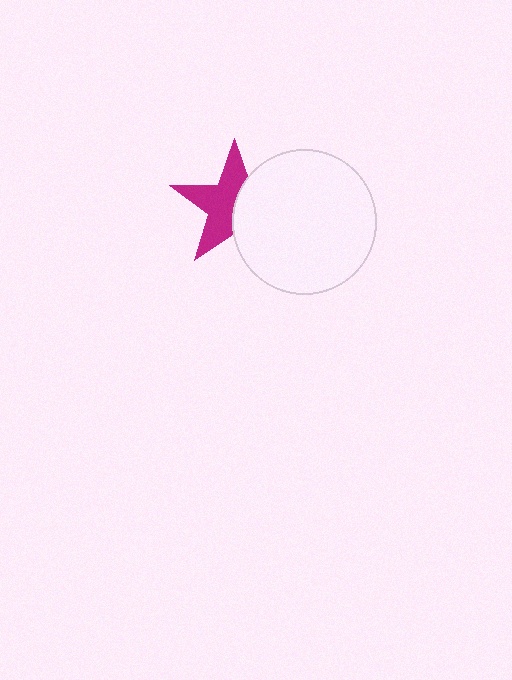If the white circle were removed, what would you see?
You would see the complete magenta star.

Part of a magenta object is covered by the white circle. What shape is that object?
It is a star.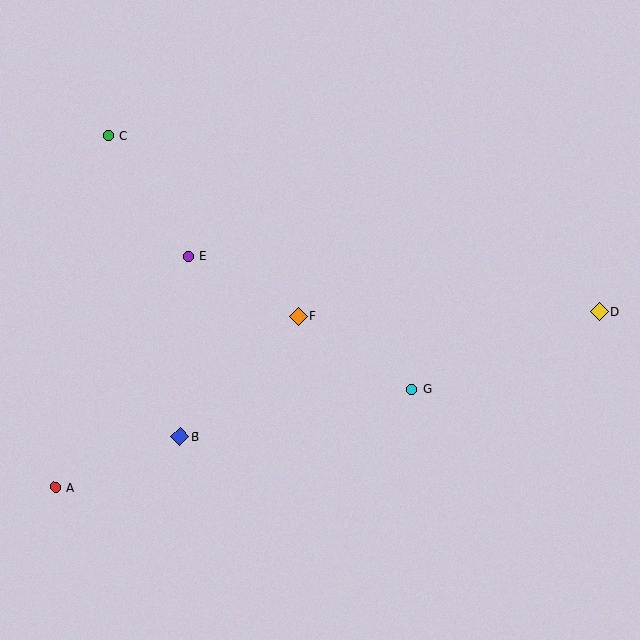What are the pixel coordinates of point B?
Point B is at (180, 437).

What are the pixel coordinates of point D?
Point D is at (600, 311).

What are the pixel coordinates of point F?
Point F is at (298, 316).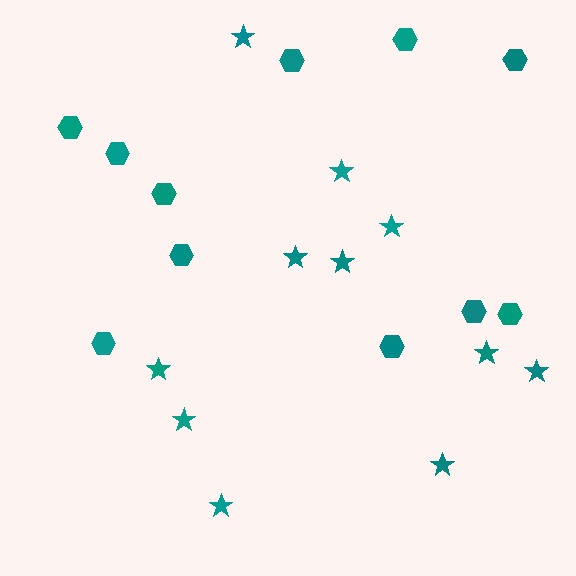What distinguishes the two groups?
There are 2 groups: one group of stars (11) and one group of hexagons (11).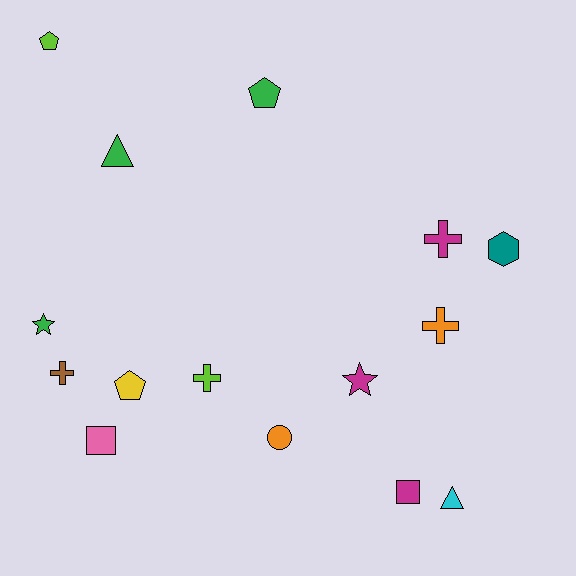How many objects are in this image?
There are 15 objects.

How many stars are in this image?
There are 2 stars.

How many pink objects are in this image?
There is 1 pink object.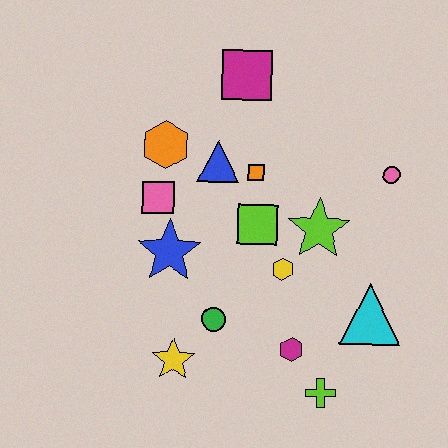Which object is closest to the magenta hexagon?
The lime cross is closest to the magenta hexagon.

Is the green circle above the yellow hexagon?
No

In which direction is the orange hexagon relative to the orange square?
The orange hexagon is to the left of the orange square.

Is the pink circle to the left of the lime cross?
No